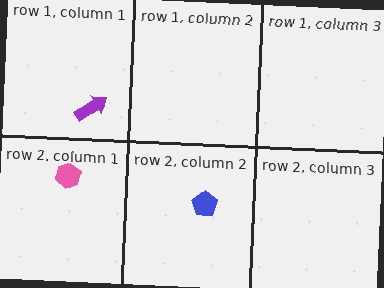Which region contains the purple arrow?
The row 1, column 1 region.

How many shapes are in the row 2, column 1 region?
1.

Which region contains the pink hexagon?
The row 2, column 1 region.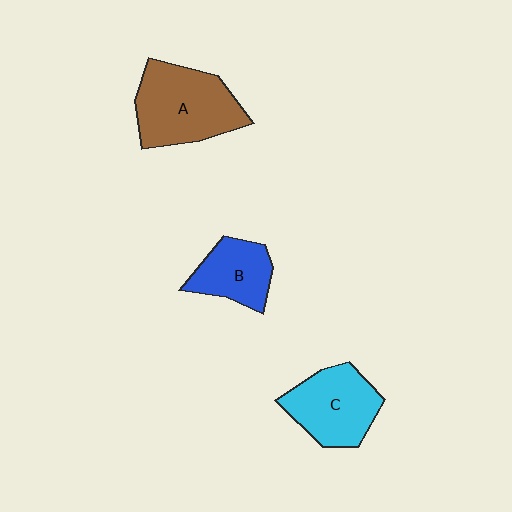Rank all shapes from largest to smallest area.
From largest to smallest: A (brown), C (cyan), B (blue).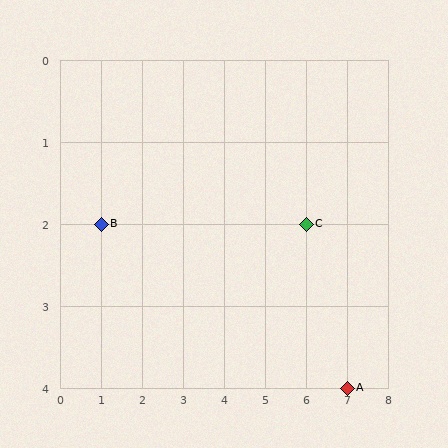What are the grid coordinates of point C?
Point C is at grid coordinates (6, 2).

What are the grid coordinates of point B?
Point B is at grid coordinates (1, 2).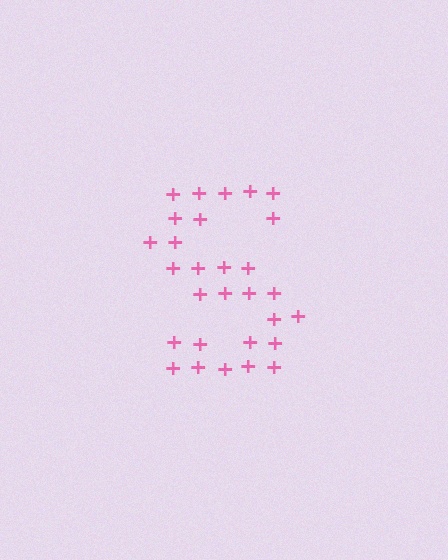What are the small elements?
The small elements are plus signs.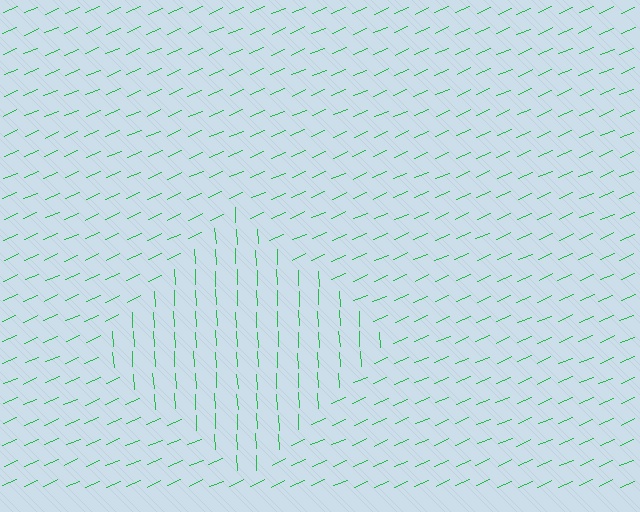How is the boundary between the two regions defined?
The boundary is defined purely by a change in line orientation (approximately 69 degrees difference). All lines are the same color and thickness.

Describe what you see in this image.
The image is filled with small green line segments. A diamond region in the image has lines oriented differently from the surrounding lines, creating a visible texture boundary.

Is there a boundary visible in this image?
Yes, there is a texture boundary formed by a change in line orientation.